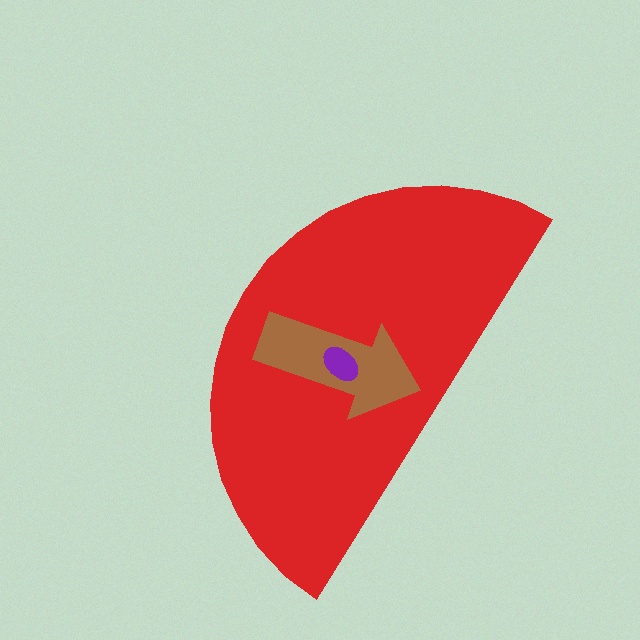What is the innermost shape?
The purple ellipse.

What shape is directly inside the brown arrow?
The purple ellipse.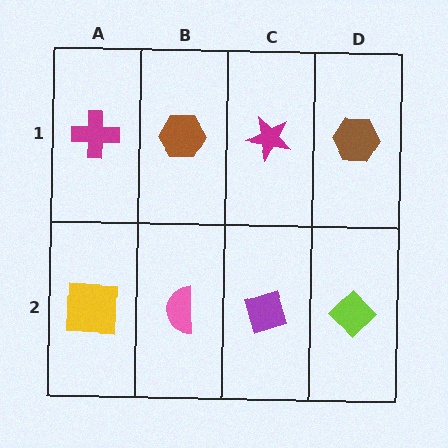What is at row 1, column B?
A brown hexagon.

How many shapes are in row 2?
4 shapes.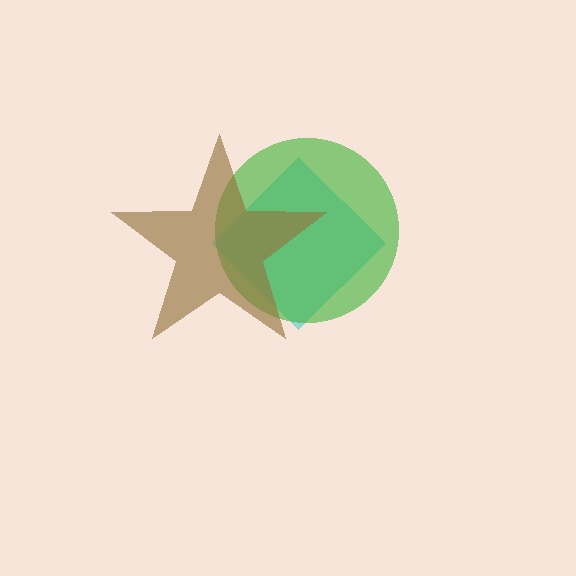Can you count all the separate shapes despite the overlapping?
Yes, there are 3 separate shapes.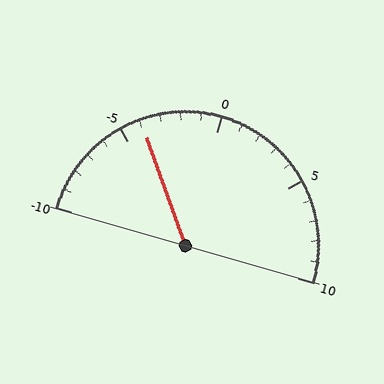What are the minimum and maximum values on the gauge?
The gauge ranges from -10 to 10.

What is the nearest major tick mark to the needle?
The nearest major tick mark is -5.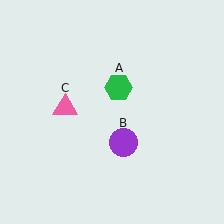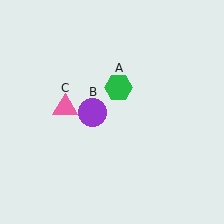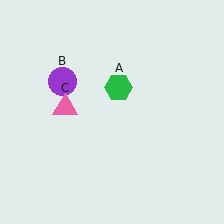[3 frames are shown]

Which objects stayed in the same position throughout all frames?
Green hexagon (object A) and pink triangle (object C) remained stationary.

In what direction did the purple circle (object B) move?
The purple circle (object B) moved up and to the left.